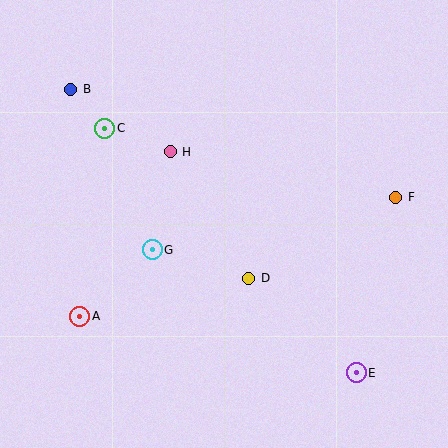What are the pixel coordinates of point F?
Point F is at (396, 197).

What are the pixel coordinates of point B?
Point B is at (71, 89).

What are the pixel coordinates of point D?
Point D is at (249, 278).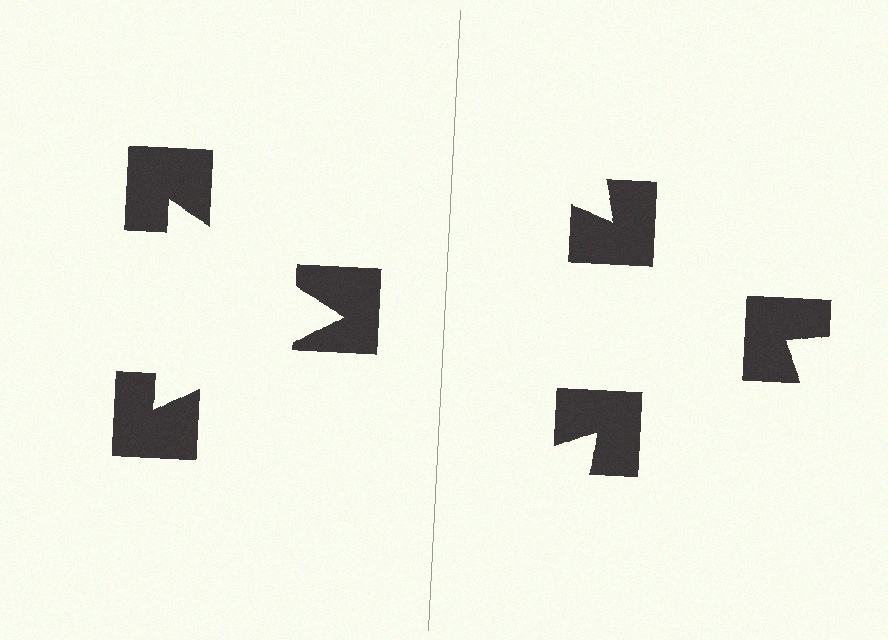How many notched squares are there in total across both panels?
6 — 3 on each side.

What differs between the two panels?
The notched squares are positioned identically on both sides; only the wedge orientations differ. On the left they align to a triangle; on the right they are misaligned.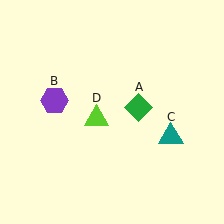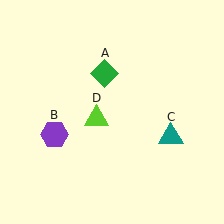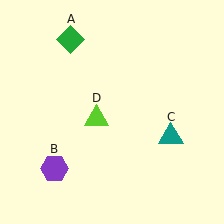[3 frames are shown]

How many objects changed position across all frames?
2 objects changed position: green diamond (object A), purple hexagon (object B).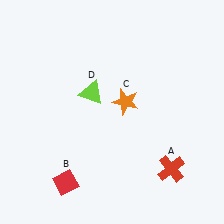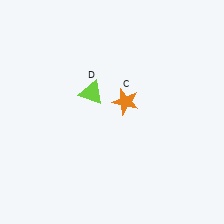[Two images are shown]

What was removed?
The red cross (A), the red diamond (B) were removed in Image 2.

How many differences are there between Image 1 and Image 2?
There are 2 differences between the two images.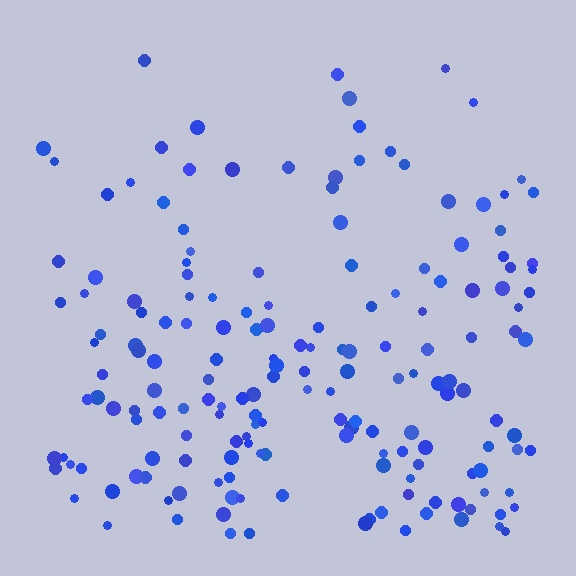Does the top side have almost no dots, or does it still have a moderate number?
Still a moderate number, just noticeably fewer than the bottom.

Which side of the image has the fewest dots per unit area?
The top.